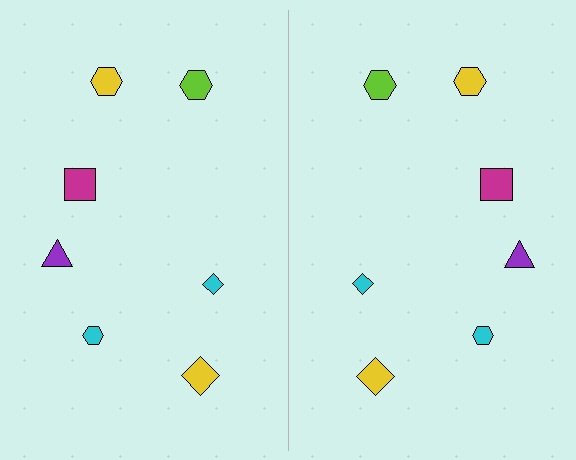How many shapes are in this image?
There are 14 shapes in this image.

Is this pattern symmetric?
Yes, this pattern has bilateral (reflection) symmetry.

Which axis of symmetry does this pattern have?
The pattern has a vertical axis of symmetry running through the center of the image.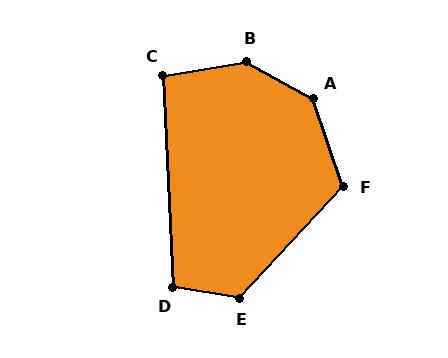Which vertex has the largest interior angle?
B, at approximately 141 degrees.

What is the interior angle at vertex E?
Approximately 124 degrees (obtuse).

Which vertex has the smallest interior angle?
C, at approximately 97 degrees.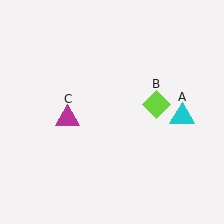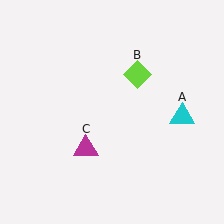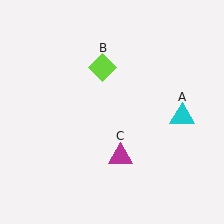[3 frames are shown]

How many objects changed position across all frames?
2 objects changed position: lime diamond (object B), magenta triangle (object C).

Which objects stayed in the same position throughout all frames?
Cyan triangle (object A) remained stationary.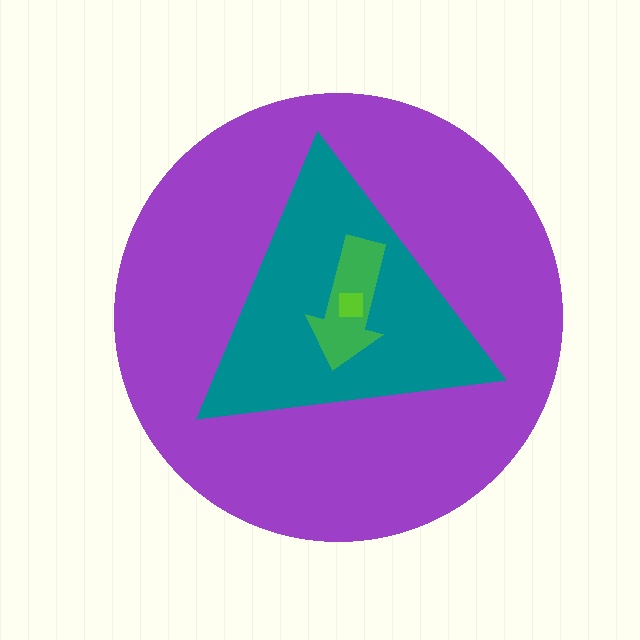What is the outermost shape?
The purple circle.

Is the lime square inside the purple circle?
Yes.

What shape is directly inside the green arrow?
The lime square.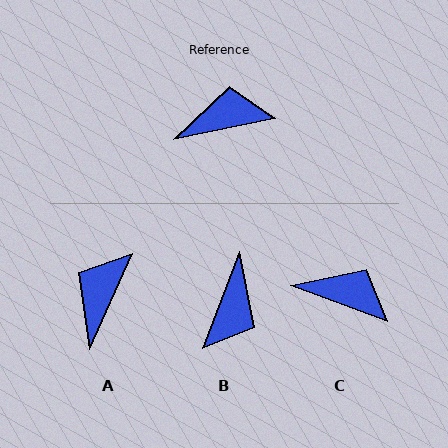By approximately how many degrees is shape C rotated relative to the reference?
Approximately 32 degrees clockwise.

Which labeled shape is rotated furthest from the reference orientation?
B, about 123 degrees away.